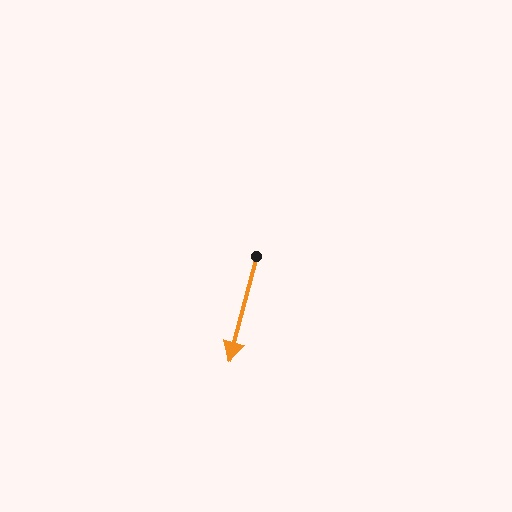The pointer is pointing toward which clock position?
Roughly 6 o'clock.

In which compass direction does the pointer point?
South.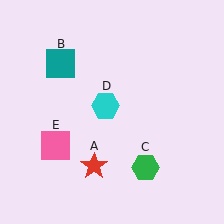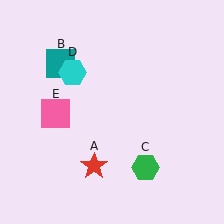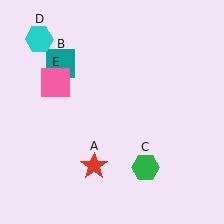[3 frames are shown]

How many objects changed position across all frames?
2 objects changed position: cyan hexagon (object D), pink square (object E).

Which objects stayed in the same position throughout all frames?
Red star (object A) and teal square (object B) and green hexagon (object C) remained stationary.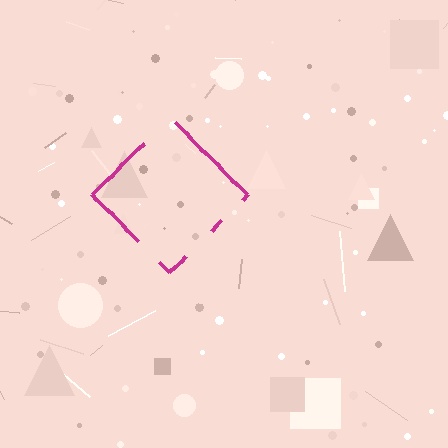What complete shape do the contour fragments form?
The contour fragments form a diamond.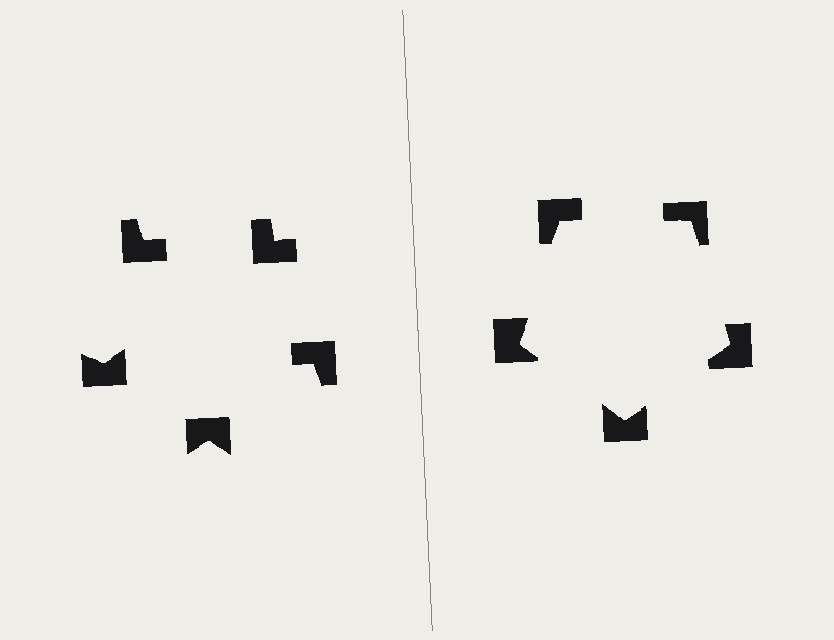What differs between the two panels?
The notched squares are positioned identically on both sides; only the wedge orientations differ. On the right they align to a pentagon; on the left they are misaligned.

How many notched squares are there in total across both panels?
10 — 5 on each side.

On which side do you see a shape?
An illusory pentagon appears on the right side. On the left side the wedge cuts are rotated, so no coherent shape forms.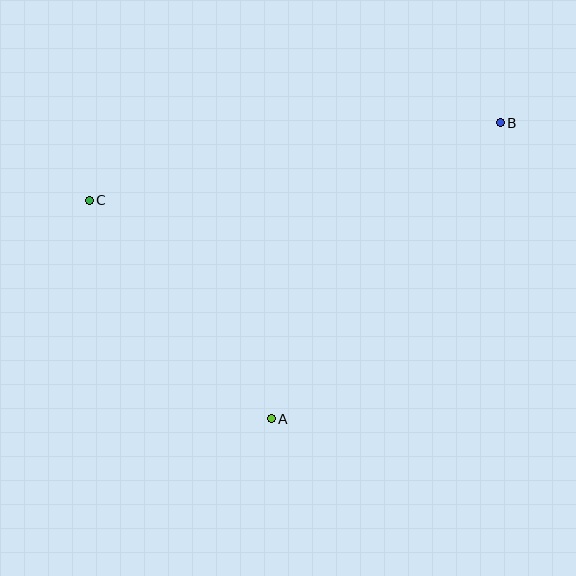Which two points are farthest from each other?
Points B and C are farthest from each other.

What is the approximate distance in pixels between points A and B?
The distance between A and B is approximately 374 pixels.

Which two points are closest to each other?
Points A and C are closest to each other.